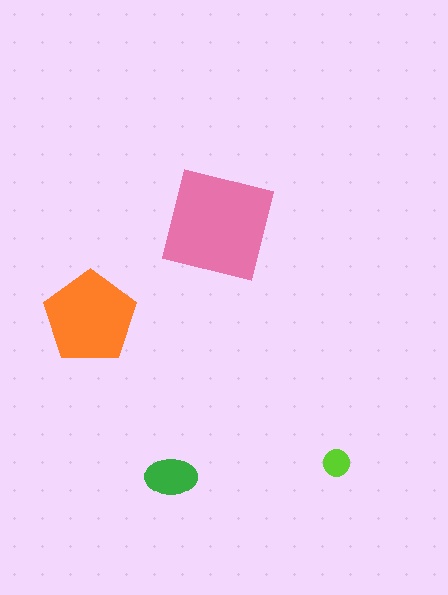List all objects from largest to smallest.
The pink square, the orange pentagon, the green ellipse, the lime circle.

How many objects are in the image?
There are 4 objects in the image.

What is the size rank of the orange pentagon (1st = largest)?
2nd.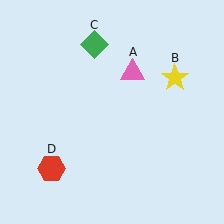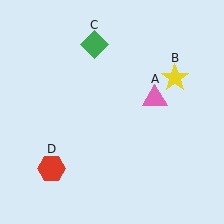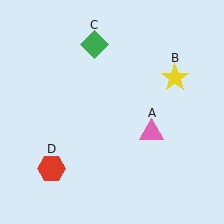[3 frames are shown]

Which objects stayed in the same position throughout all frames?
Yellow star (object B) and green diamond (object C) and red hexagon (object D) remained stationary.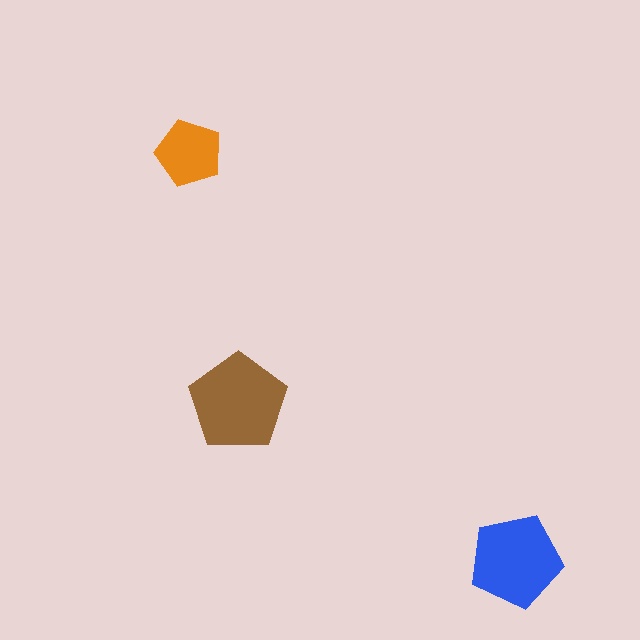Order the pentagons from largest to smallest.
the brown one, the blue one, the orange one.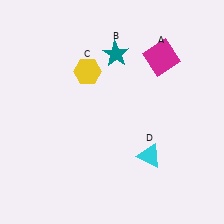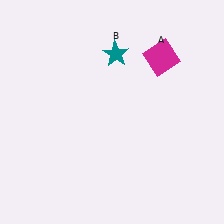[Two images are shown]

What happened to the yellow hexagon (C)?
The yellow hexagon (C) was removed in Image 2. It was in the top-left area of Image 1.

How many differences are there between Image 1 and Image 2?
There are 2 differences between the two images.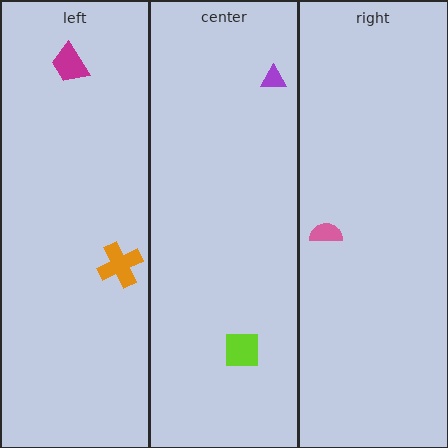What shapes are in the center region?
The lime square, the purple triangle.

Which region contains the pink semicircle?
The right region.